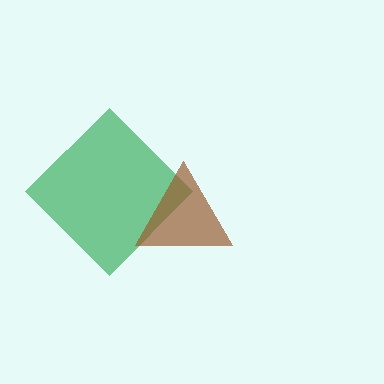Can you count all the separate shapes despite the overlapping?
Yes, there are 2 separate shapes.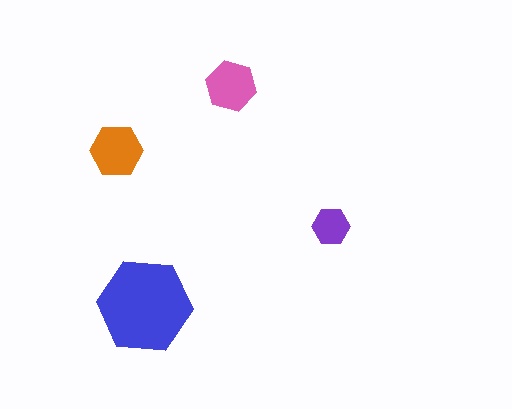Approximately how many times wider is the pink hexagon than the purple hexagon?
About 1.5 times wider.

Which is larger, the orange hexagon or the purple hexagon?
The orange one.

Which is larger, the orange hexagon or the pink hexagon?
The orange one.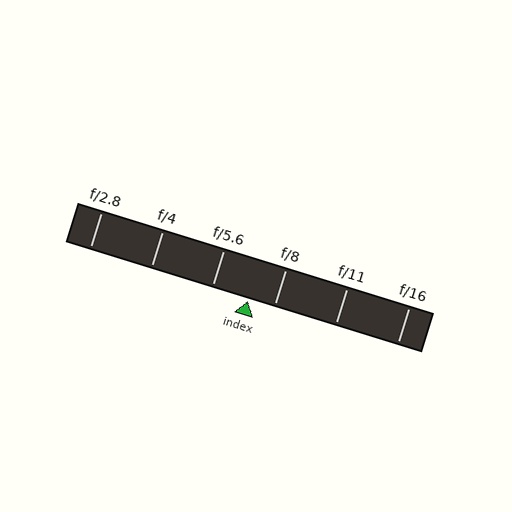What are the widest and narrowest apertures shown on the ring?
The widest aperture shown is f/2.8 and the narrowest is f/16.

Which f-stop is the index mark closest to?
The index mark is closest to f/8.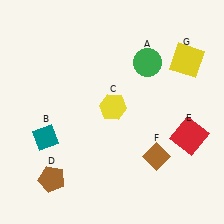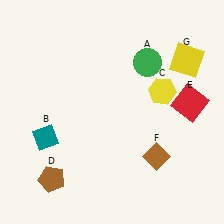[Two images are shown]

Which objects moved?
The objects that moved are: the yellow hexagon (C), the red square (E).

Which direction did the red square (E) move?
The red square (E) moved up.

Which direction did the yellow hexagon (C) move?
The yellow hexagon (C) moved right.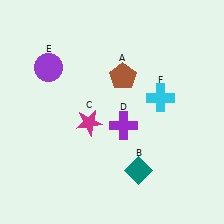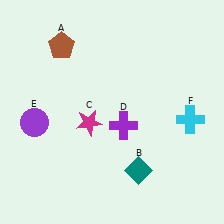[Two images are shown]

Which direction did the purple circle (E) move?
The purple circle (E) moved down.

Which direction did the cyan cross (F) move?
The cyan cross (F) moved right.